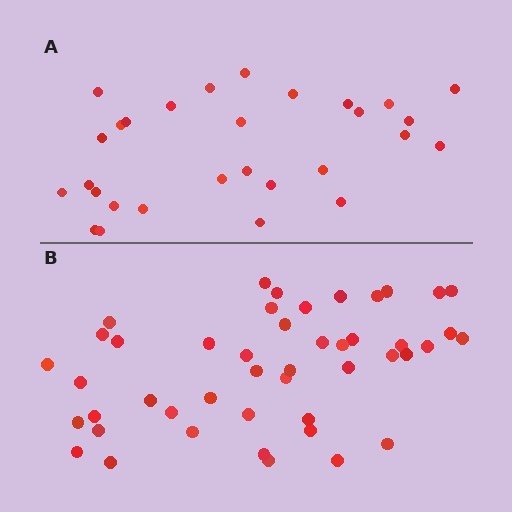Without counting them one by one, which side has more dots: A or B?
Region B (the bottom region) has more dots.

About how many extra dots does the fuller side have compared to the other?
Region B has approximately 15 more dots than region A.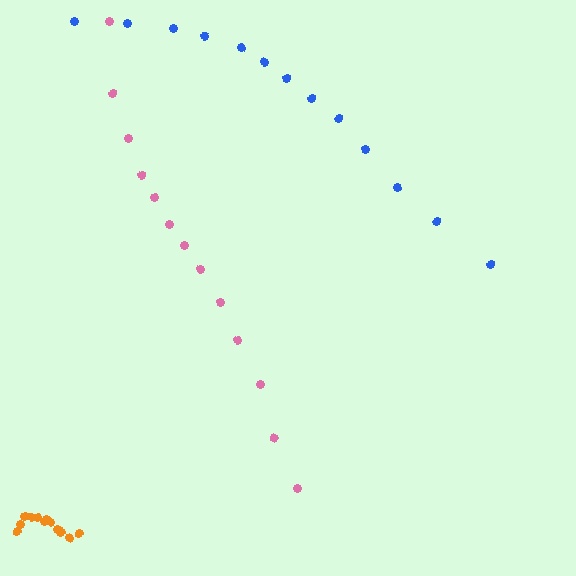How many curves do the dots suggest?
There are 3 distinct paths.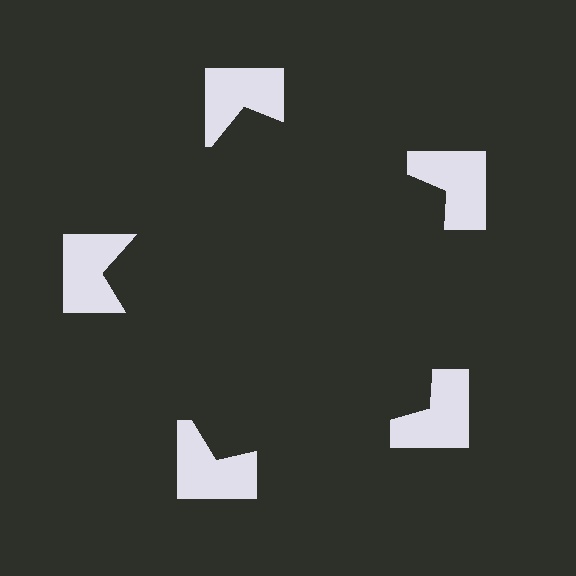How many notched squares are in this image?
There are 5 — one at each vertex of the illusory pentagon.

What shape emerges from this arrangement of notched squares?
An illusory pentagon — its edges are inferred from the aligned wedge cuts in the notched squares, not physically drawn.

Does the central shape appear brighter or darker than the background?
It typically appears slightly darker than the background, even though no actual brightness change is drawn.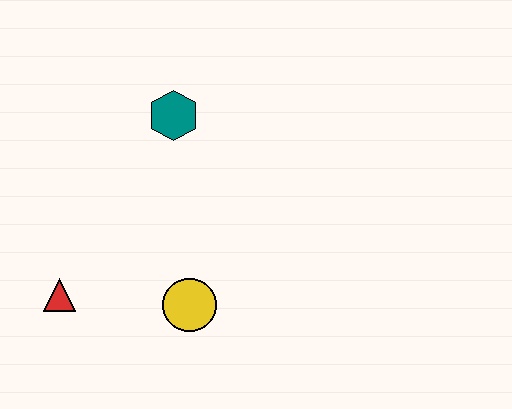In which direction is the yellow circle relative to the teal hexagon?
The yellow circle is below the teal hexagon.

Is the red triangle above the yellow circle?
Yes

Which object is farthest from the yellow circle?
The teal hexagon is farthest from the yellow circle.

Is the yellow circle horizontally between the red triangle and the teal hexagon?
No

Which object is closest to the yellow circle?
The red triangle is closest to the yellow circle.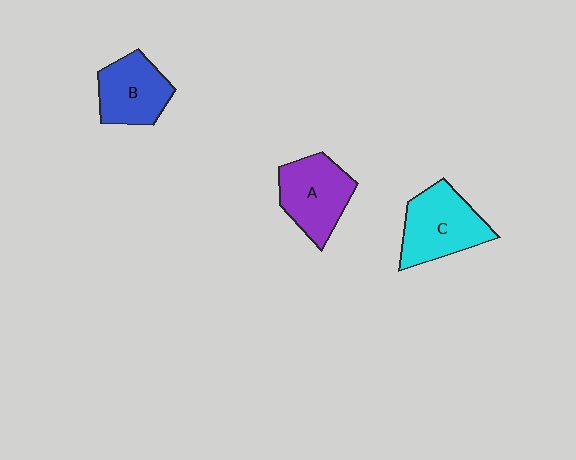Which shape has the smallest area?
Shape B (blue).